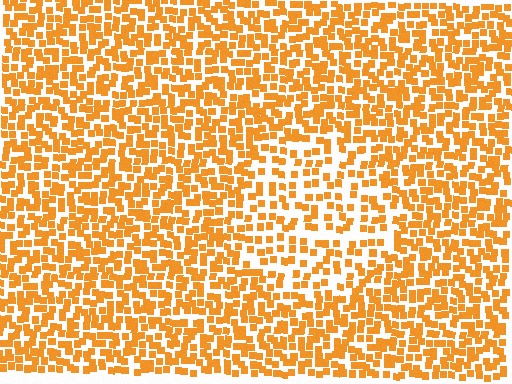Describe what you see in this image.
The image contains small orange elements arranged at two different densities. A circle-shaped region is visible where the elements are less densely packed than the surrounding area.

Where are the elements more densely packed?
The elements are more densely packed outside the circle boundary.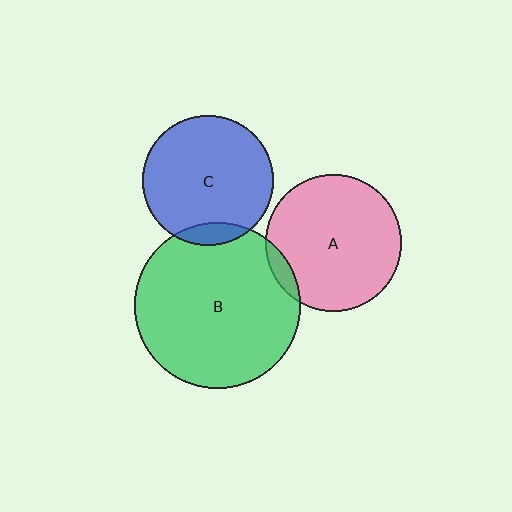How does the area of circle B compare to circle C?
Approximately 1.6 times.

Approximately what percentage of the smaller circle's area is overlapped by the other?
Approximately 10%.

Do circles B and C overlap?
Yes.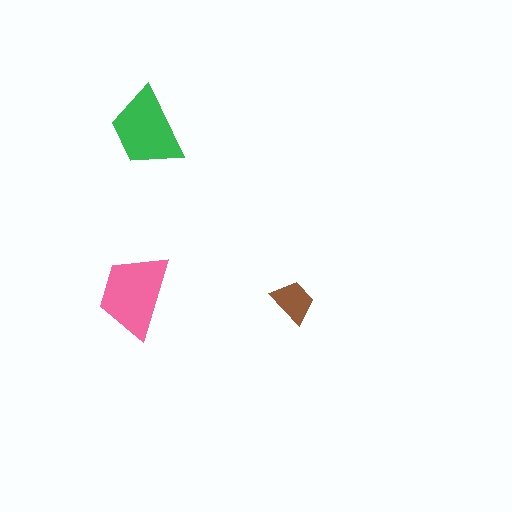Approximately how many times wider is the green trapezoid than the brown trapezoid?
About 2 times wider.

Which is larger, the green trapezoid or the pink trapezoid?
The pink one.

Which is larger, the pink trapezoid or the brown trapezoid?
The pink one.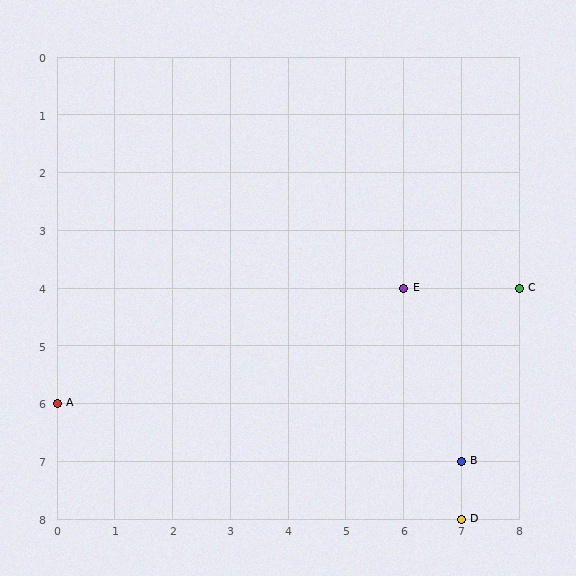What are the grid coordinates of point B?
Point B is at grid coordinates (7, 7).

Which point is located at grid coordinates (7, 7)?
Point B is at (7, 7).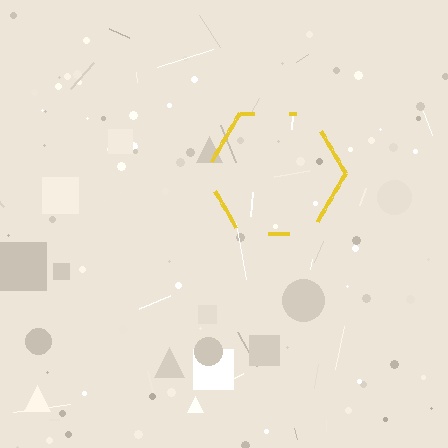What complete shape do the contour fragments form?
The contour fragments form a hexagon.